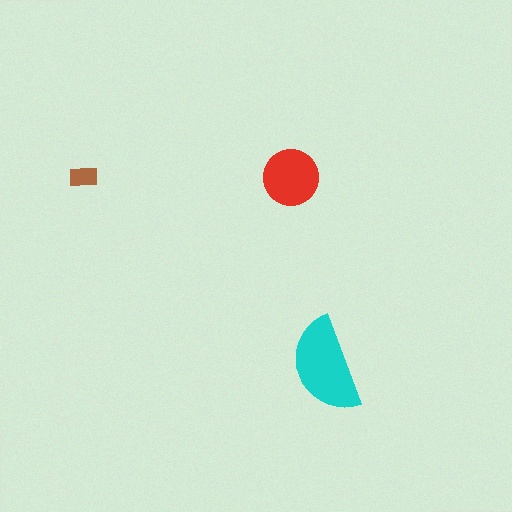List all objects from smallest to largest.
The brown rectangle, the red circle, the cyan semicircle.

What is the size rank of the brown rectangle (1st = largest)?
3rd.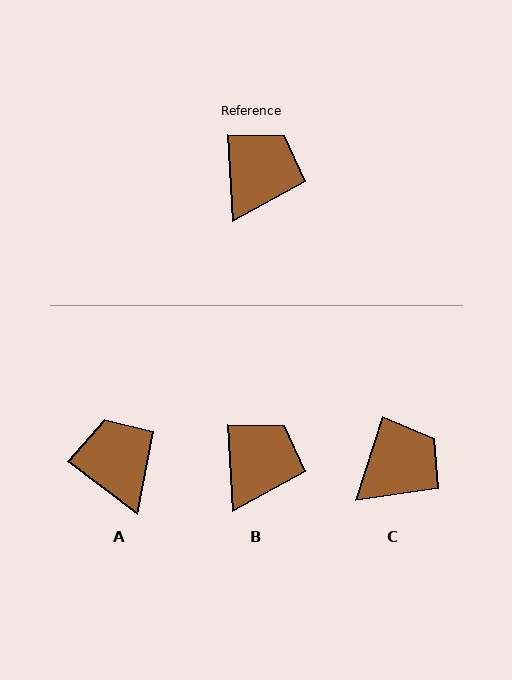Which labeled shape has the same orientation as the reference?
B.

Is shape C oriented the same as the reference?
No, it is off by about 21 degrees.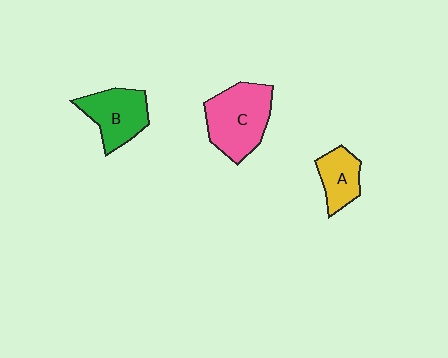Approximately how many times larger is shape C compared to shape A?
Approximately 1.8 times.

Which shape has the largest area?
Shape C (pink).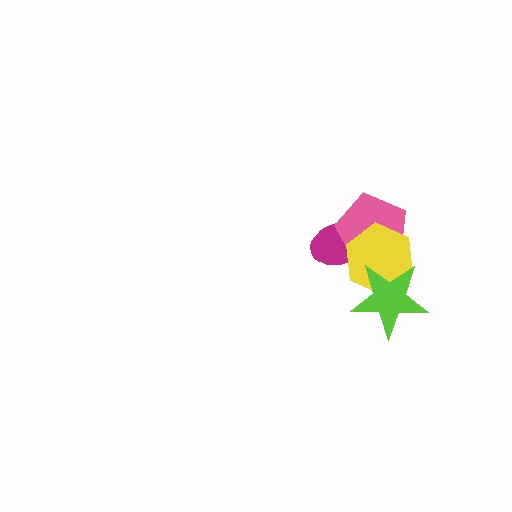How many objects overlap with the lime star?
1 object overlaps with the lime star.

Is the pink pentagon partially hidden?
Yes, it is partially covered by another shape.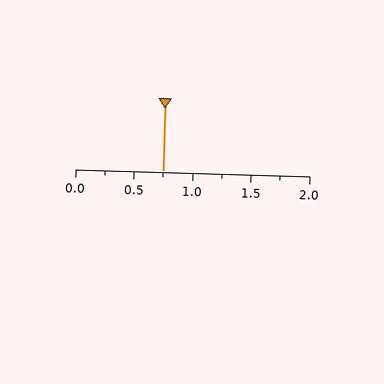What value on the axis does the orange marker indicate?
The marker indicates approximately 0.75.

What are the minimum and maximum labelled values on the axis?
The axis runs from 0.0 to 2.0.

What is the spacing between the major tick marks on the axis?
The major ticks are spaced 0.5 apart.